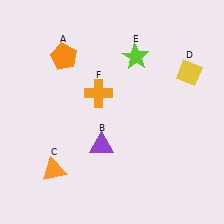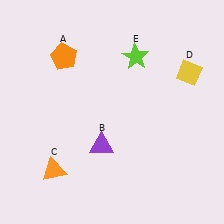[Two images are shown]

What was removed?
The orange cross (F) was removed in Image 2.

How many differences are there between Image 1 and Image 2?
There is 1 difference between the two images.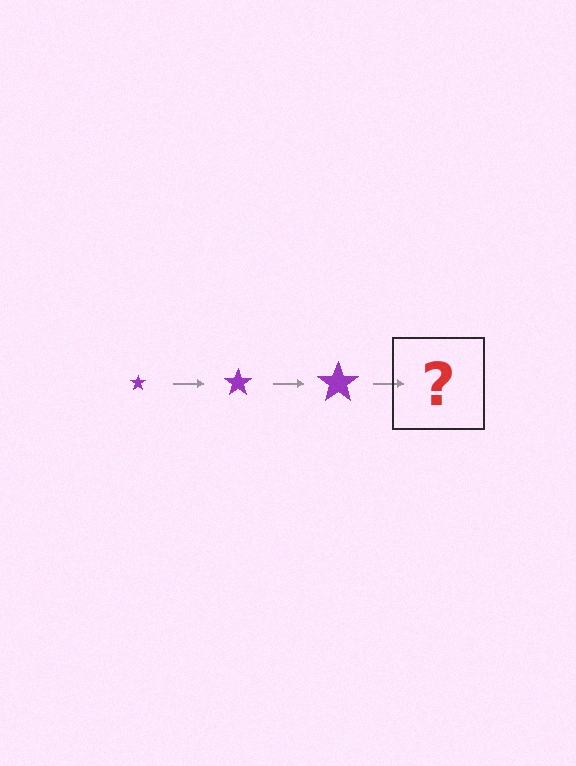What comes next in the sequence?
The next element should be a purple star, larger than the previous one.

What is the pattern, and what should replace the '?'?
The pattern is that the star gets progressively larger each step. The '?' should be a purple star, larger than the previous one.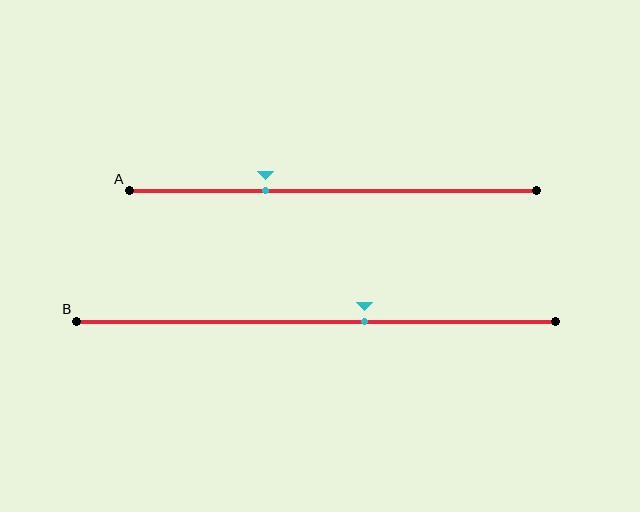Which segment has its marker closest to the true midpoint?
Segment B has its marker closest to the true midpoint.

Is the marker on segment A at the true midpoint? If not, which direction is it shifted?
No, the marker on segment A is shifted to the left by about 17% of the segment length.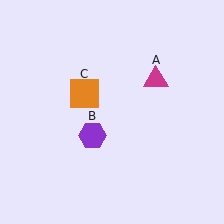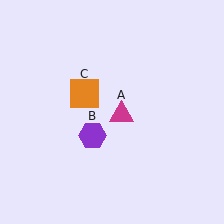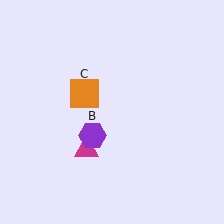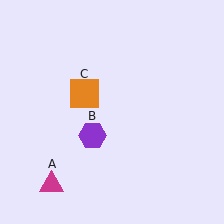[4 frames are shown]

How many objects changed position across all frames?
1 object changed position: magenta triangle (object A).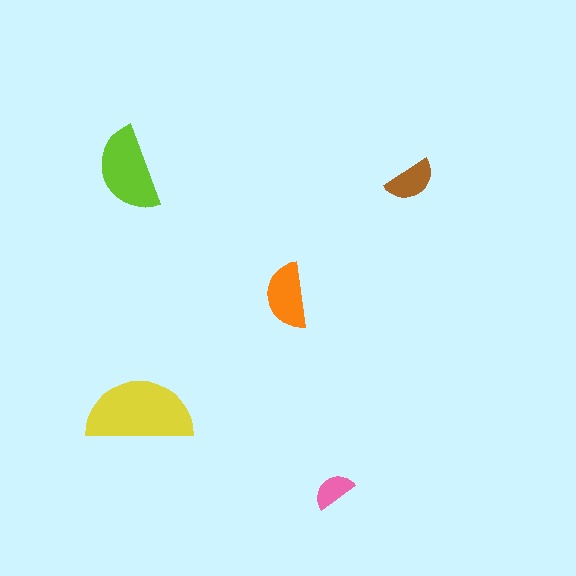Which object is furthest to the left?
The lime semicircle is leftmost.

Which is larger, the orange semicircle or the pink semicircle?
The orange one.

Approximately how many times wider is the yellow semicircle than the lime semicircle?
About 1.5 times wider.